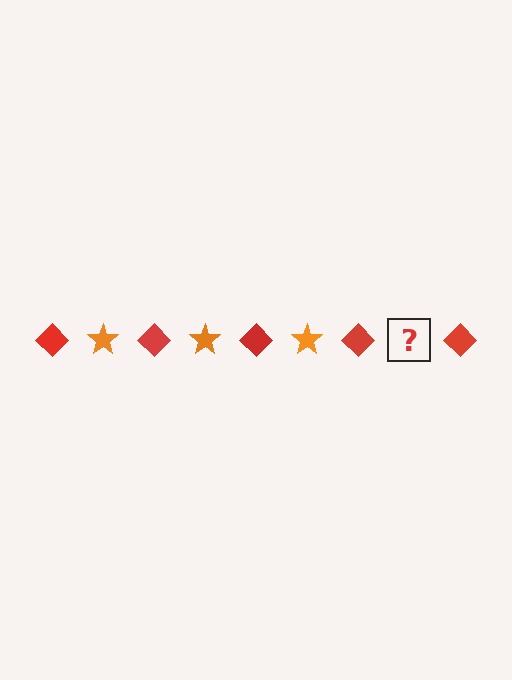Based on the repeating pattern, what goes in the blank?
The blank should be an orange star.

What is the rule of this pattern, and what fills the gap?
The rule is that the pattern alternates between red diamond and orange star. The gap should be filled with an orange star.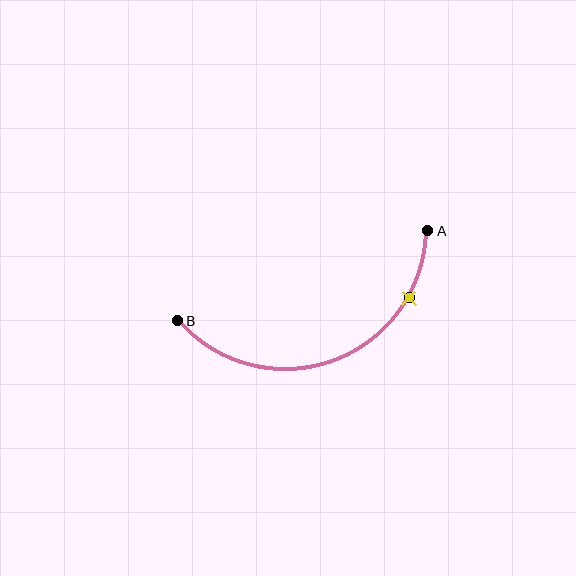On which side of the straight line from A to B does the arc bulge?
The arc bulges below the straight line connecting A and B.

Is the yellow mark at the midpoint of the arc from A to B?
No. The yellow mark lies on the arc but is closer to endpoint A. The arc midpoint would be at the point on the curve equidistant along the arc from both A and B.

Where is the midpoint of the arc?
The arc midpoint is the point on the curve farthest from the straight line joining A and B. It sits below that line.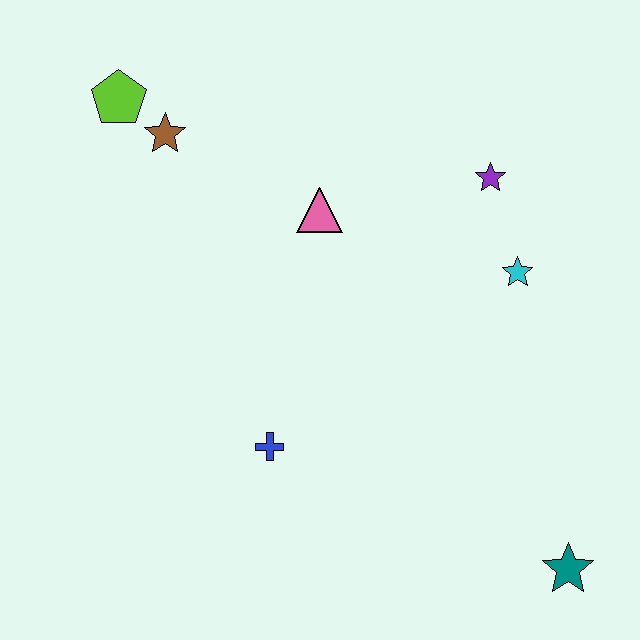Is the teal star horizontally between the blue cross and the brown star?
No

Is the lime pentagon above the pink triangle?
Yes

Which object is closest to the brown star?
The lime pentagon is closest to the brown star.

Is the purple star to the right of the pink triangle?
Yes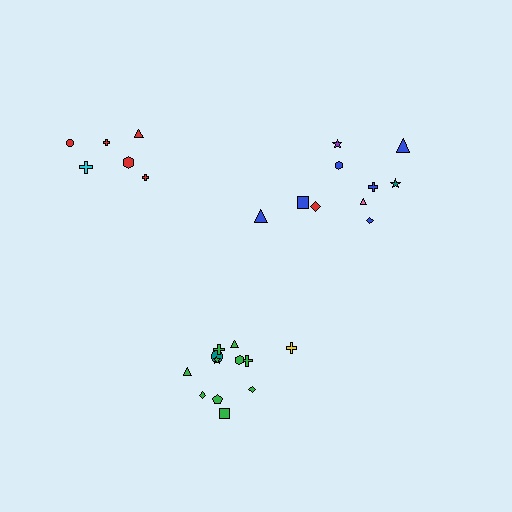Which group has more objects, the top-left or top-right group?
The top-right group.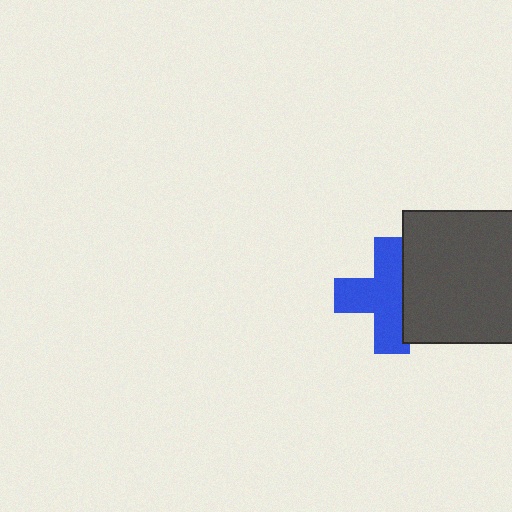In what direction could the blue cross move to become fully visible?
The blue cross could move left. That would shift it out from behind the dark gray square entirely.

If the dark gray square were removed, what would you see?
You would see the complete blue cross.